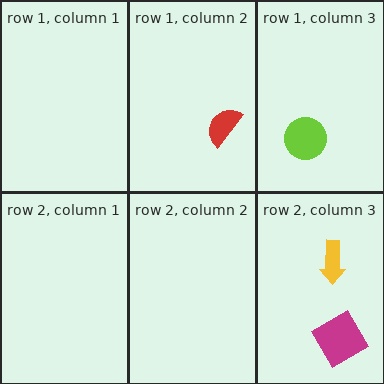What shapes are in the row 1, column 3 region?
The lime circle.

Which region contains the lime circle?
The row 1, column 3 region.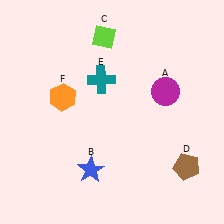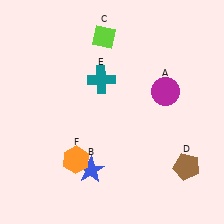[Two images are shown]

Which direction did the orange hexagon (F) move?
The orange hexagon (F) moved down.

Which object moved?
The orange hexagon (F) moved down.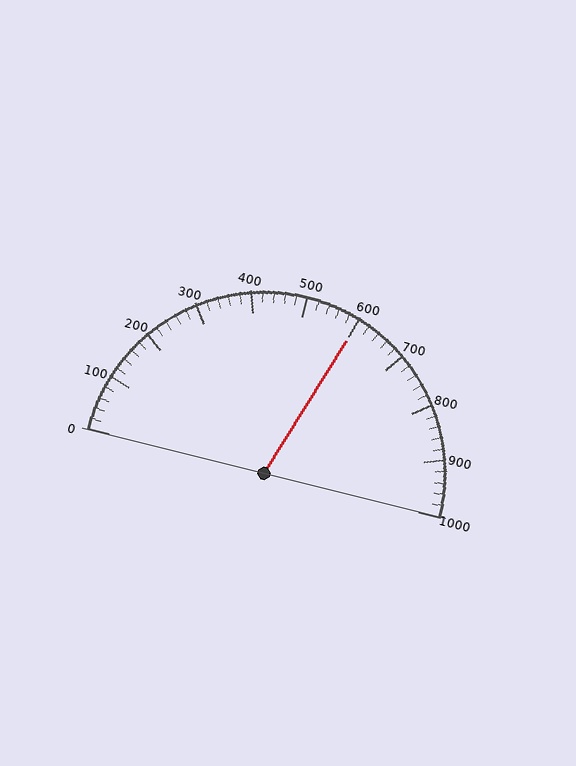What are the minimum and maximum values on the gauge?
The gauge ranges from 0 to 1000.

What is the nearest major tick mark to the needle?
The nearest major tick mark is 600.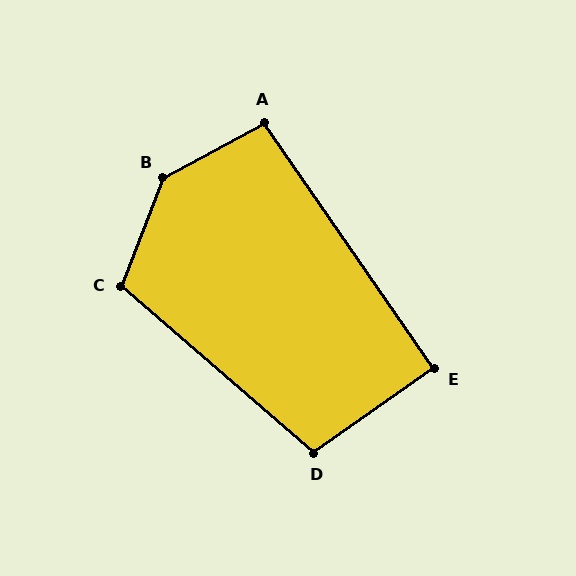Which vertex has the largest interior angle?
B, at approximately 139 degrees.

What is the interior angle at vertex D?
Approximately 104 degrees (obtuse).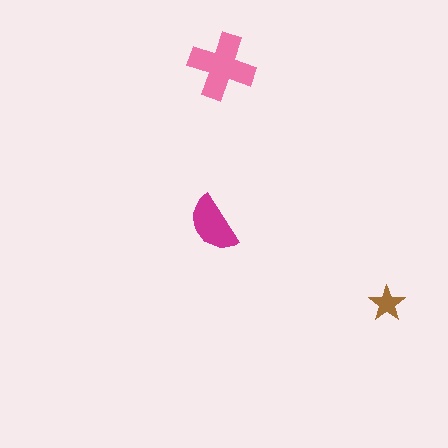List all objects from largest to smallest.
The pink cross, the magenta semicircle, the brown star.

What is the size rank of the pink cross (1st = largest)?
1st.